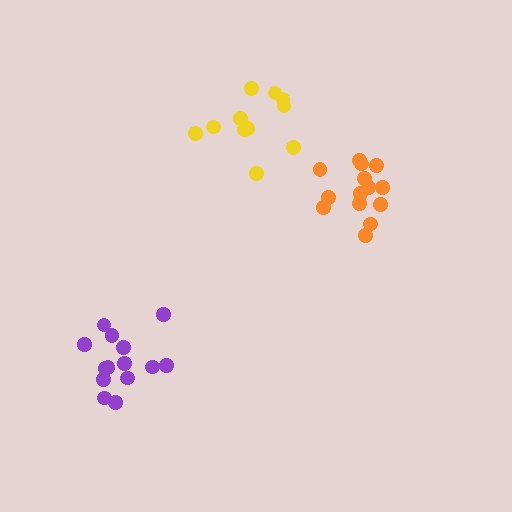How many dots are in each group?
Group 1: 14 dots, Group 2: 14 dots, Group 3: 11 dots (39 total).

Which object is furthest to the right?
The orange cluster is rightmost.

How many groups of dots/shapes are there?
There are 3 groups.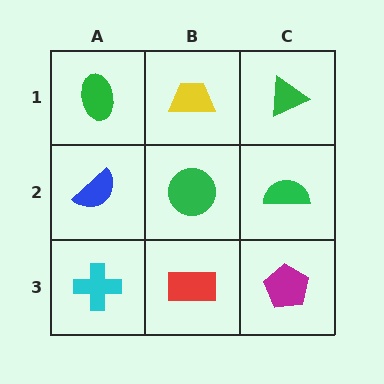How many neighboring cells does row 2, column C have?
3.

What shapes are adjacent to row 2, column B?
A yellow trapezoid (row 1, column B), a red rectangle (row 3, column B), a blue semicircle (row 2, column A), a green semicircle (row 2, column C).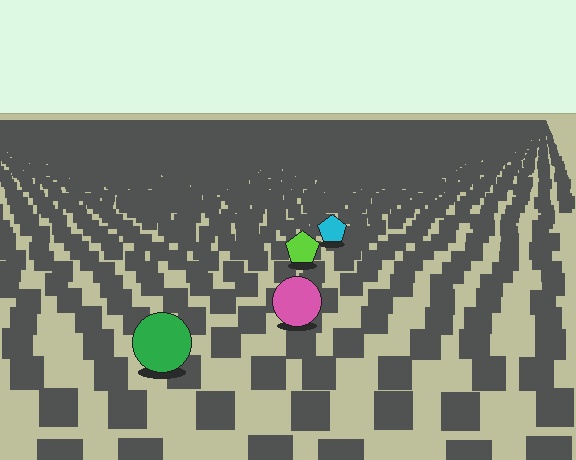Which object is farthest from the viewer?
The cyan pentagon is farthest from the viewer. It appears smaller and the ground texture around it is denser.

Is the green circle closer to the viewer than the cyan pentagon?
Yes. The green circle is closer — you can tell from the texture gradient: the ground texture is coarser near it.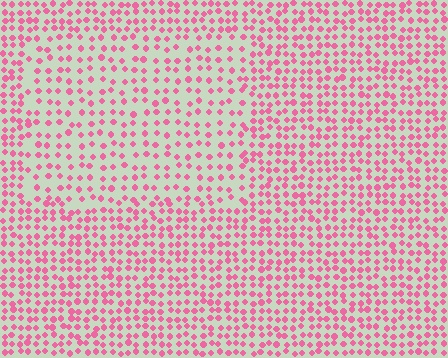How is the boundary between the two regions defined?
The boundary is defined by a change in element density (approximately 1.7x ratio). All elements are the same color, size, and shape.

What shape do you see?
I see a rectangle.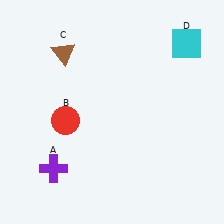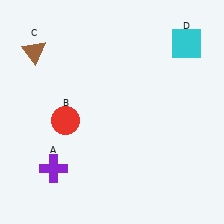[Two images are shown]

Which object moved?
The brown triangle (C) moved left.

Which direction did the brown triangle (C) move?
The brown triangle (C) moved left.